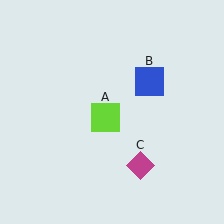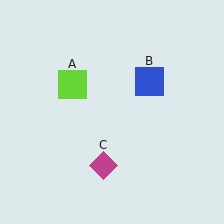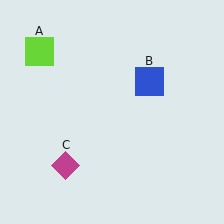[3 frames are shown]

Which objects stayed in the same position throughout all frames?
Blue square (object B) remained stationary.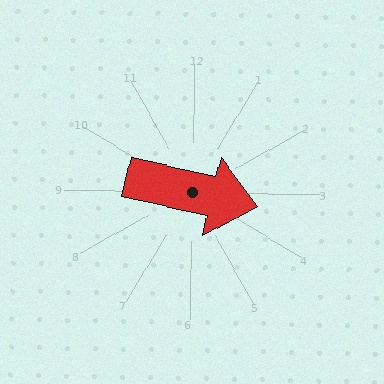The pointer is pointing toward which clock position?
Roughly 3 o'clock.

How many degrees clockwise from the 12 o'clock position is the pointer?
Approximately 102 degrees.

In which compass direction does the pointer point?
East.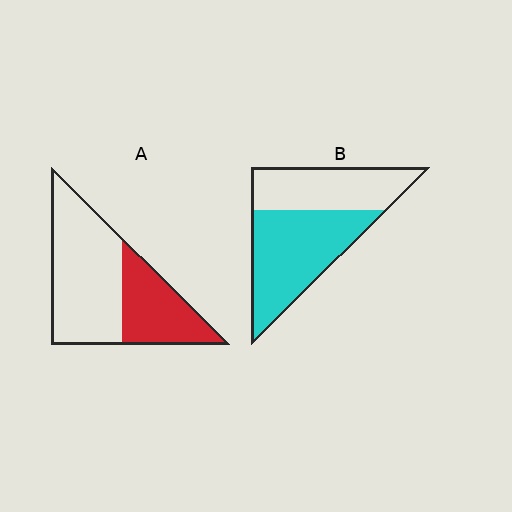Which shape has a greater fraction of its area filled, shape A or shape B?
Shape B.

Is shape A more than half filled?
No.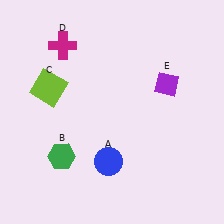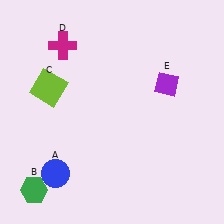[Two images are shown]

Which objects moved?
The objects that moved are: the blue circle (A), the green hexagon (B).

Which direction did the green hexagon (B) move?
The green hexagon (B) moved down.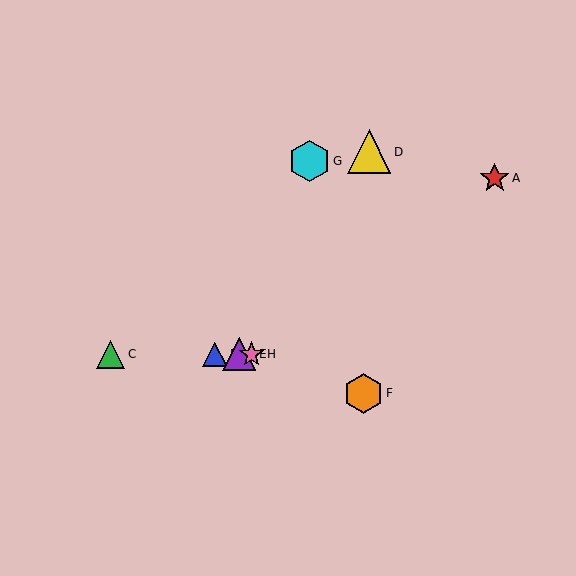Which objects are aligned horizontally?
Objects B, C, E, H are aligned horizontally.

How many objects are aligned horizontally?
4 objects (B, C, E, H) are aligned horizontally.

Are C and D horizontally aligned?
No, C is at y≈354 and D is at y≈152.